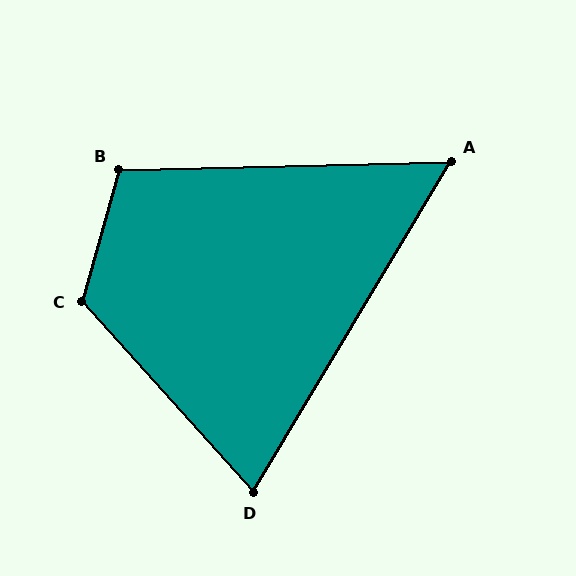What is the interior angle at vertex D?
Approximately 73 degrees (acute).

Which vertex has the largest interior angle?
C, at approximately 122 degrees.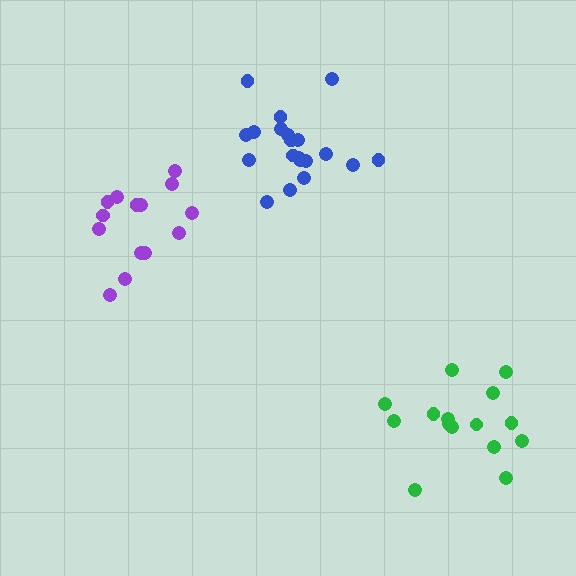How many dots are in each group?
Group 1: 15 dots, Group 2: 15 dots, Group 3: 20 dots (50 total).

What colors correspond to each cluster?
The clusters are colored: purple, green, blue.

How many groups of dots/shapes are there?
There are 3 groups.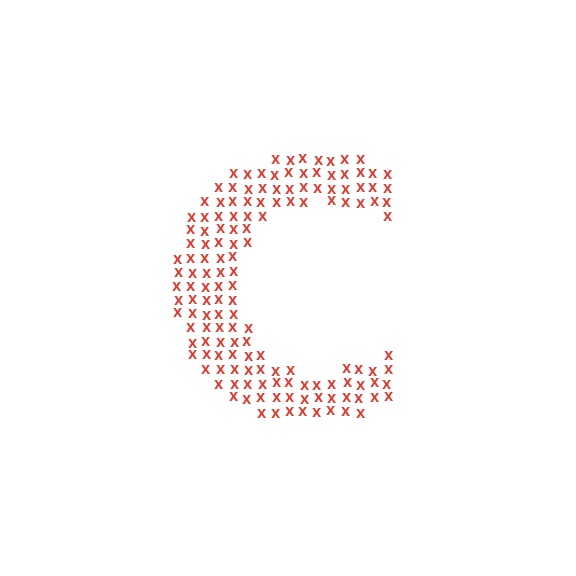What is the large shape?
The large shape is the letter C.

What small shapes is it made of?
It is made of small letter X's.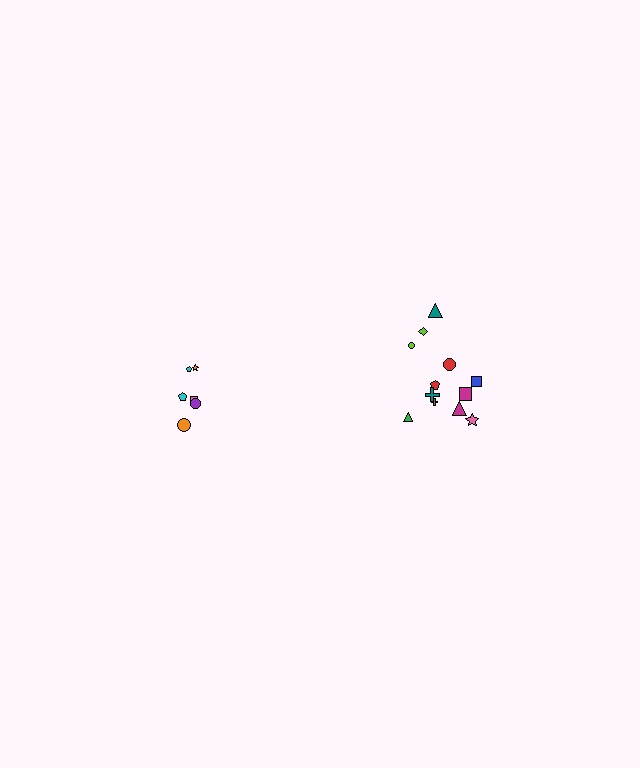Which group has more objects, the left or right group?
The right group.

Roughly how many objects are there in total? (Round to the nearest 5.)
Roughly 20 objects in total.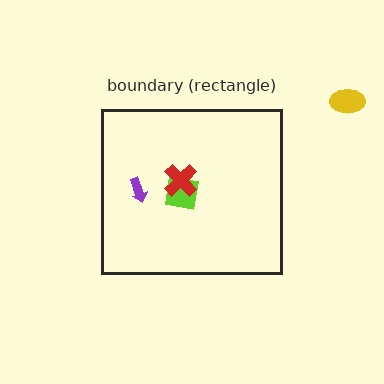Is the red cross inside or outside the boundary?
Inside.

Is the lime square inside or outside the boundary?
Inside.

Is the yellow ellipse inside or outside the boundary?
Outside.